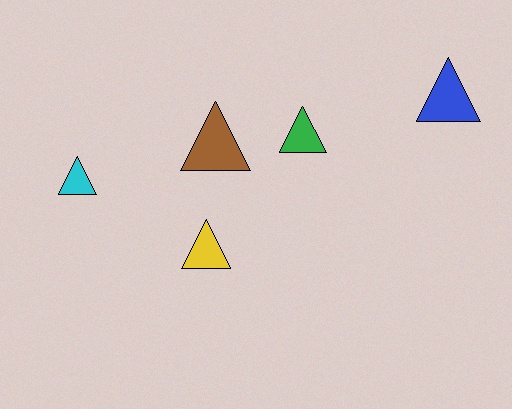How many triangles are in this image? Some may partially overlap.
There are 5 triangles.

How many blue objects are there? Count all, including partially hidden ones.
There is 1 blue object.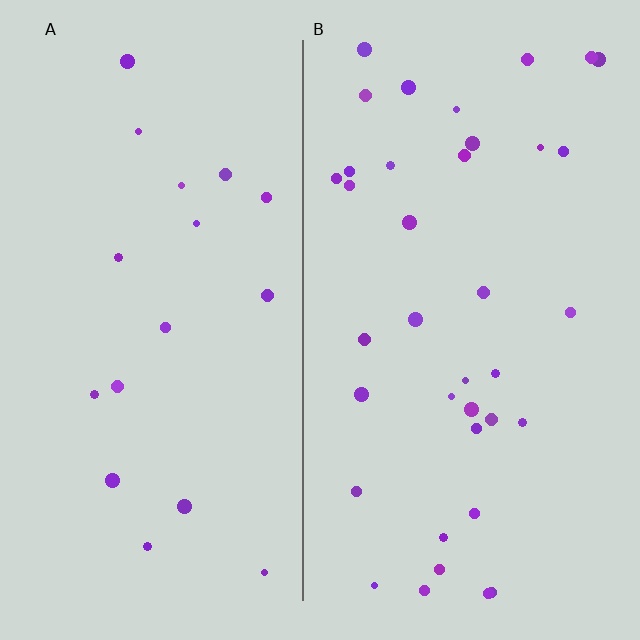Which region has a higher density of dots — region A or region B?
B (the right).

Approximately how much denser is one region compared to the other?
Approximately 2.1× — region B over region A.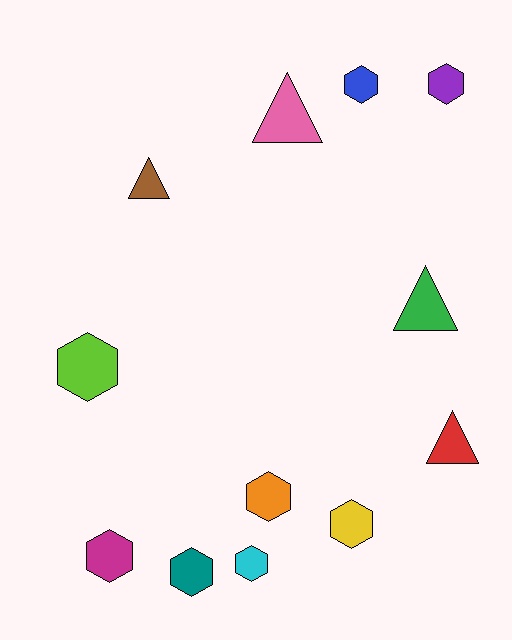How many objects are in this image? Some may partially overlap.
There are 12 objects.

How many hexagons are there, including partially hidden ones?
There are 8 hexagons.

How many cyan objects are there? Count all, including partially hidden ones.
There is 1 cyan object.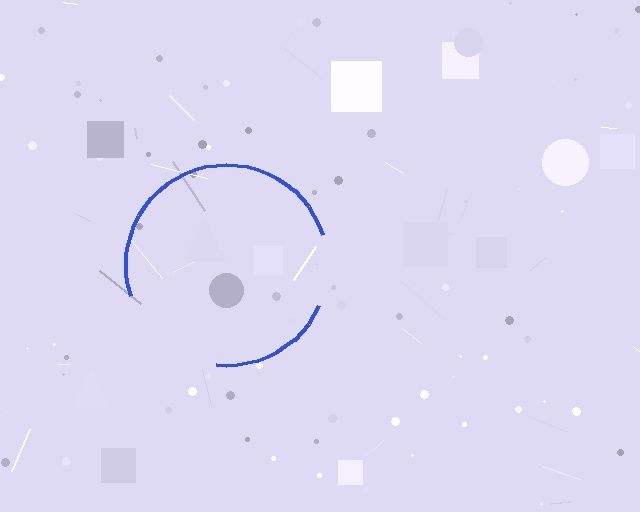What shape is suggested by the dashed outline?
The dashed outline suggests a circle.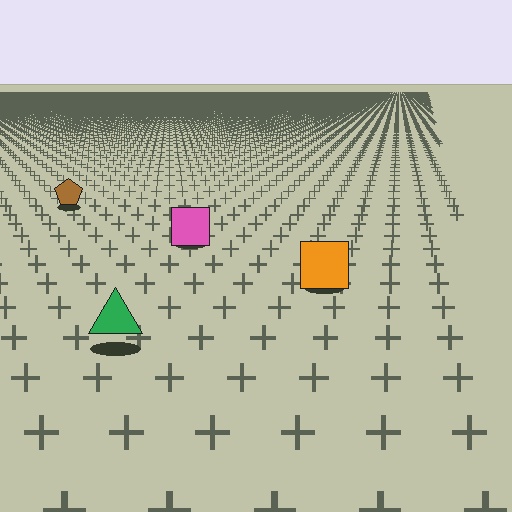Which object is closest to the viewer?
The green triangle is closest. The texture marks near it are larger and more spread out.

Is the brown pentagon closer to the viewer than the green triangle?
No. The green triangle is closer — you can tell from the texture gradient: the ground texture is coarser near it.